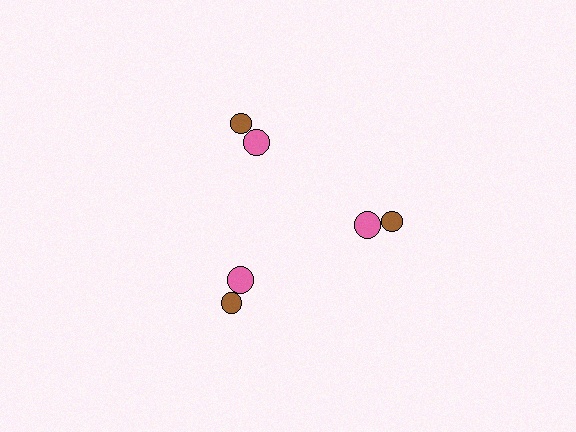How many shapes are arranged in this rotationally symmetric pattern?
There are 6 shapes, arranged in 3 groups of 2.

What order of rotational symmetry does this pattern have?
This pattern has 3-fold rotational symmetry.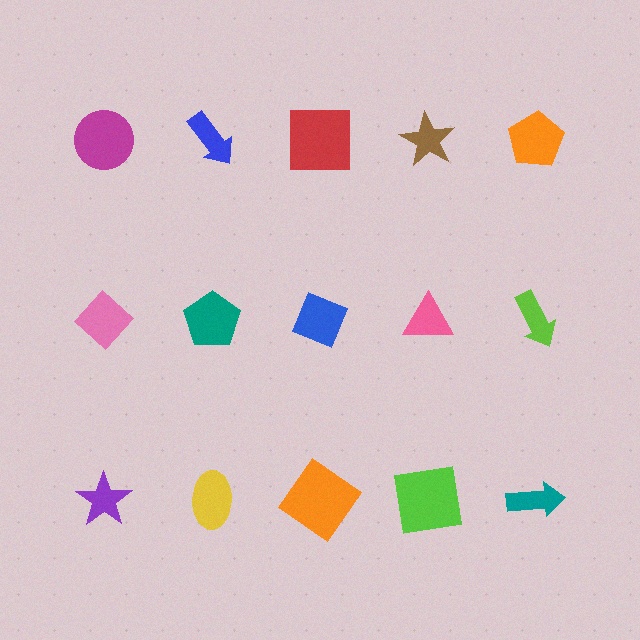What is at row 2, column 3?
A blue diamond.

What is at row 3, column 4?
A lime square.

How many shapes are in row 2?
5 shapes.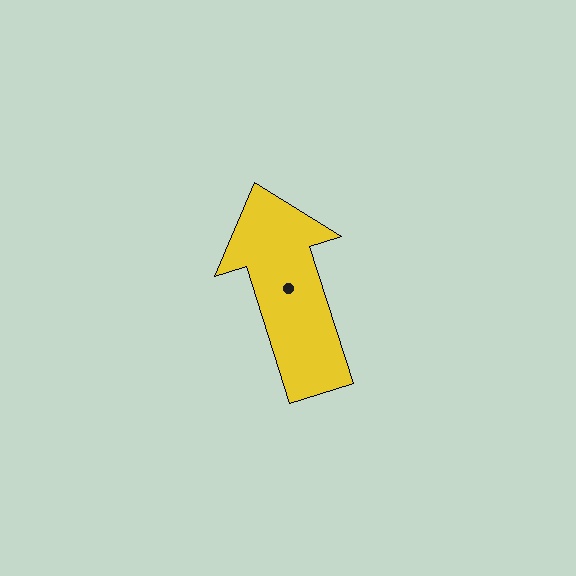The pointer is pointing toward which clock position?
Roughly 11 o'clock.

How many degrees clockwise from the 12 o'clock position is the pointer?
Approximately 342 degrees.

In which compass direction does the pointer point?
North.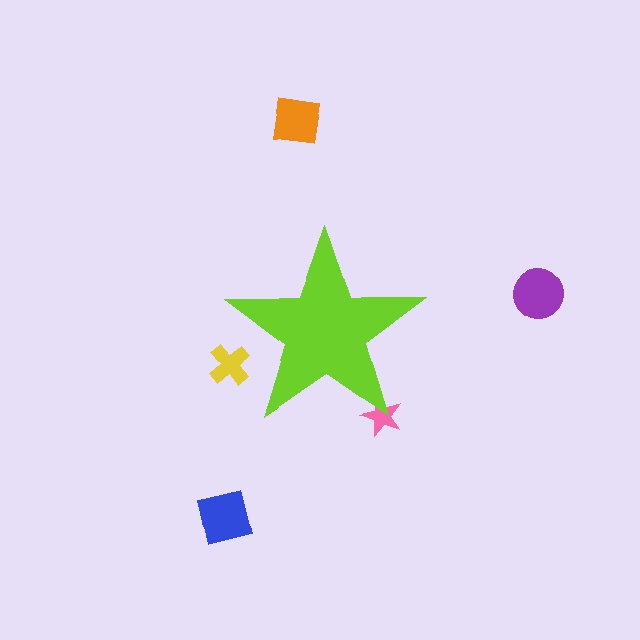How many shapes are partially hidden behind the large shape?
2 shapes are partially hidden.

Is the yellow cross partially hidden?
Yes, the yellow cross is partially hidden behind the lime star.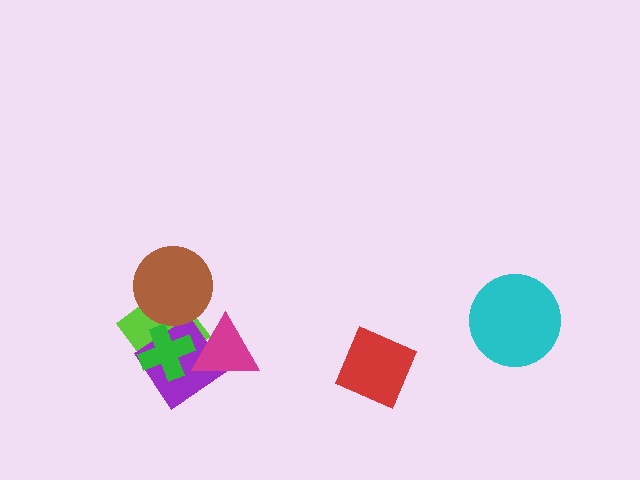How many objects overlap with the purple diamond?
3 objects overlap with the purple diamond.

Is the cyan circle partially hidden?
No, no other shape covers it.